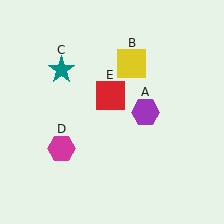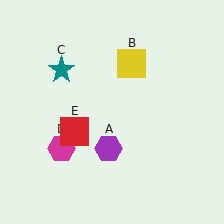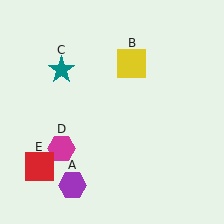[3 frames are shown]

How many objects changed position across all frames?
2 objects changed position: purple hexagon (object A), red square (object E).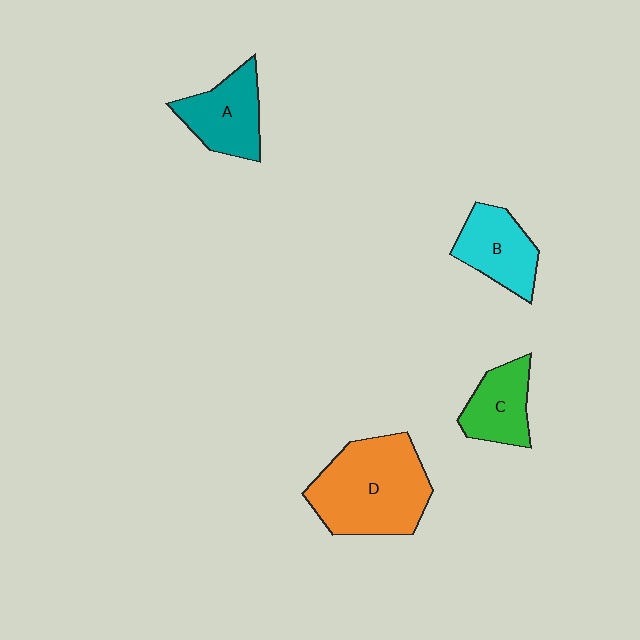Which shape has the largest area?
Shape D (orange).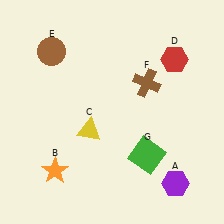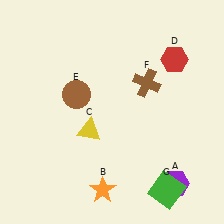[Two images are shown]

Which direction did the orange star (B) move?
The orange star (B) moved right.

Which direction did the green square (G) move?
The green square (G) moved down.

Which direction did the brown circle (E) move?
The brown circle (E) moved down.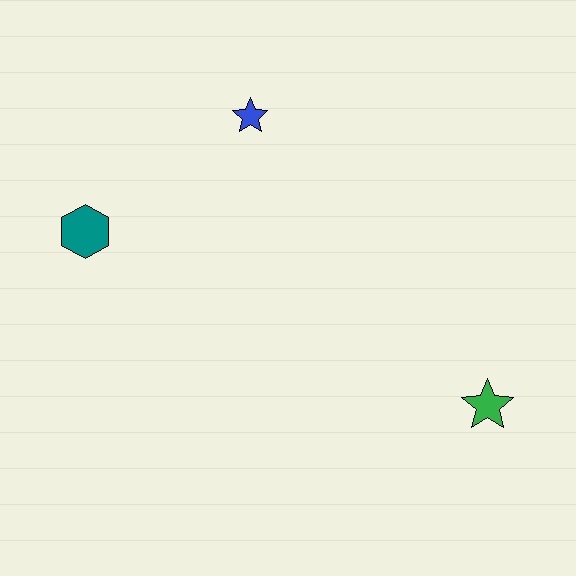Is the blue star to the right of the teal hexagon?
Yes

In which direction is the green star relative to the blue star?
The green star is below the blue star.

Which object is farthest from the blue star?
The green star is farthest from the blue star.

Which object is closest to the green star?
The blue star is closest to the green star.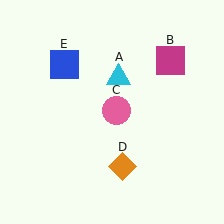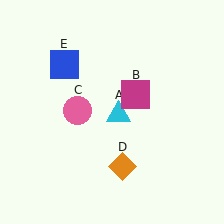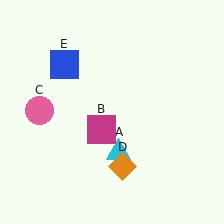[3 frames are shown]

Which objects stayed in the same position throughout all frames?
Orange diamond (object D) and blue square (object E) remained stationary.